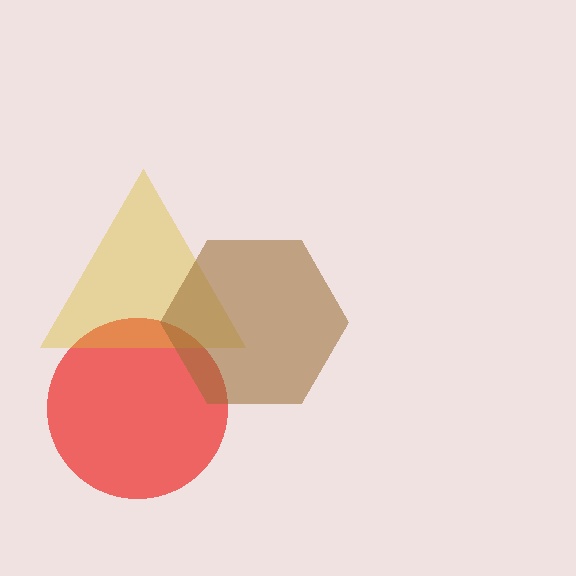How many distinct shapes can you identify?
There are 3 distinct shapes: a red circle, a yellow triangle, a brown hexagon.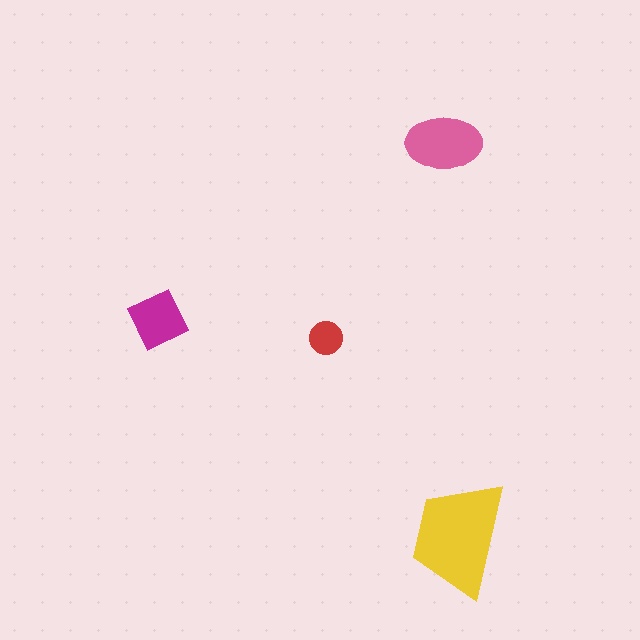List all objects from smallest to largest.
The red circle, the magenta diamond, the pink ellipse, the yellow trapezoid.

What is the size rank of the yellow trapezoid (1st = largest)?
1st.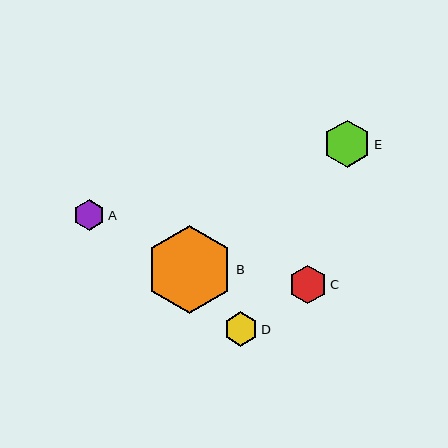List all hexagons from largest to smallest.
From largest to smallest: B, E, C, D, A.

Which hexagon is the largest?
Hexagon B is the largest with a size of approximately 88 pixels.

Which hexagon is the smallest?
Hexagon A is the smallest with a size of approximately 31 pixels.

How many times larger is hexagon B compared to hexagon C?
Hexagon B is approximately 2.3 times the size of hexagon C.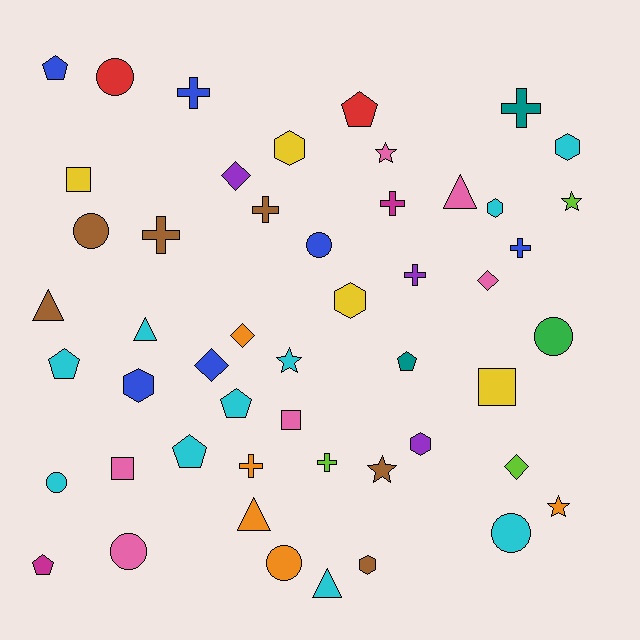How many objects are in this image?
There are 50 objects.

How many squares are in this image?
There are 4 squares.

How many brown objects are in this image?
There are 6 brown objects.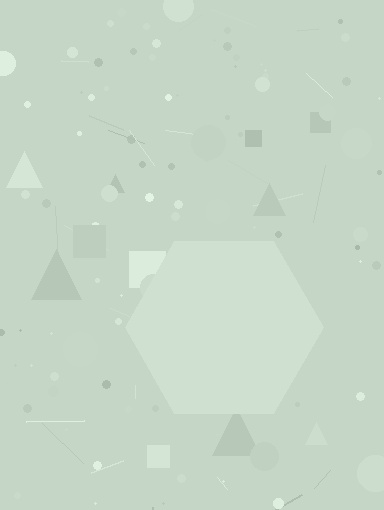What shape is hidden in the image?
A hexagon is hidden in the image.